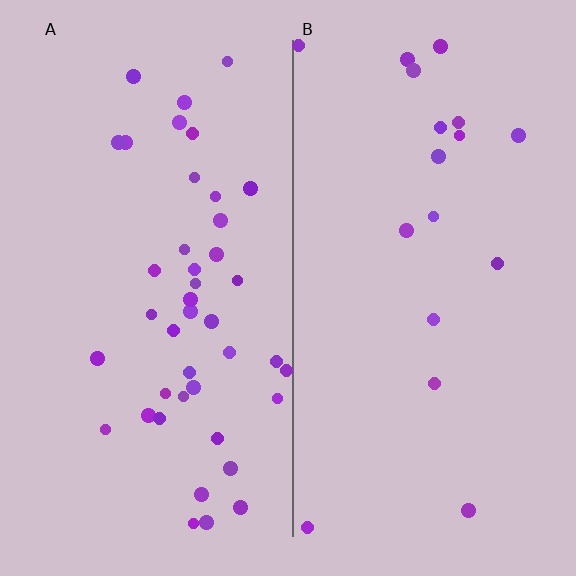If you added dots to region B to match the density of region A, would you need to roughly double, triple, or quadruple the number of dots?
Approximately double.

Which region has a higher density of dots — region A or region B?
A (the left).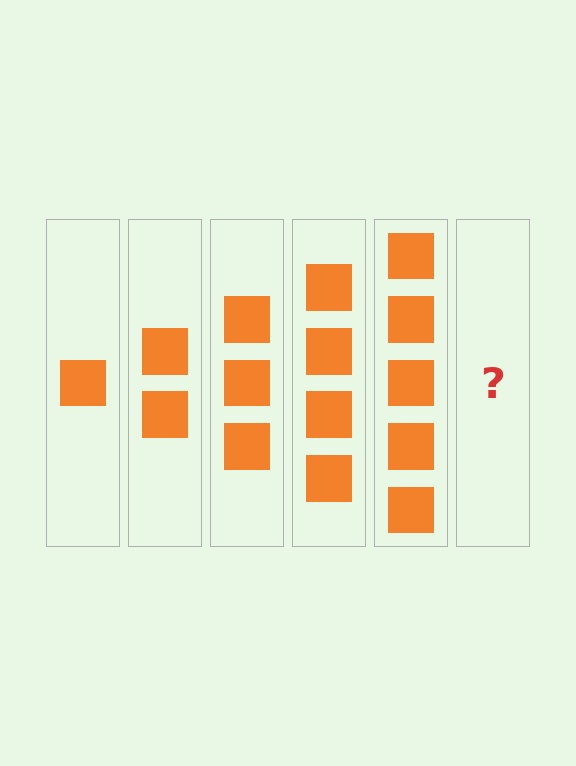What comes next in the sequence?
The next element should be 6 squares.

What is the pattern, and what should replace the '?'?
The pattern is that each step adds one more square. The '?' should be 6 squares.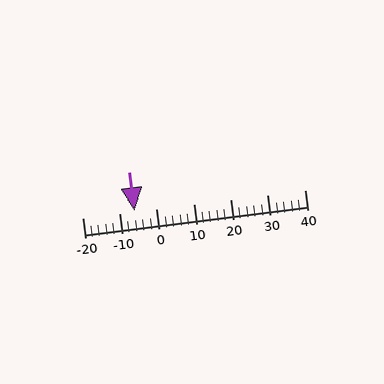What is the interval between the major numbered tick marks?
The major tick marks are spaced 10 units apart.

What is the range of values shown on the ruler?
The ruler shows values from -20 to 40.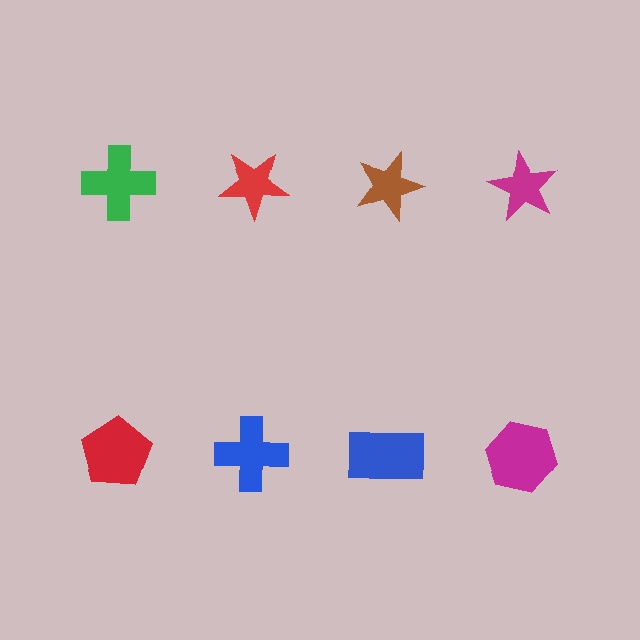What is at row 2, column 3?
A blue rectangle.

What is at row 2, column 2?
A blue cross.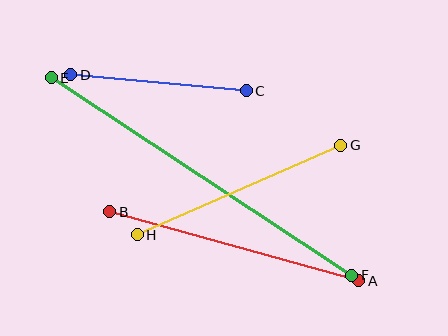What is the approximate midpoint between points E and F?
The midpoint is at approximately (201, 177) pixels.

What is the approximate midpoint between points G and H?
The midpoint is at approximately (239, 190) pixels.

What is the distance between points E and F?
The distance is approximately 360 pixels.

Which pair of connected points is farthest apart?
Points E and F are farthest apart.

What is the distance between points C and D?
The distance is approximately 176 pixels.